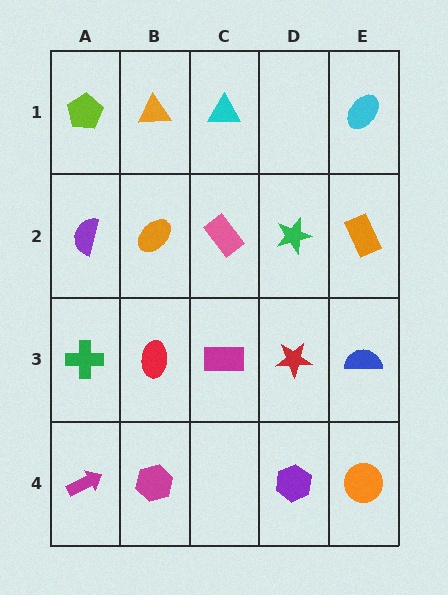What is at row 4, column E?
An orange circle.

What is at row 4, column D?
A purple hexagon.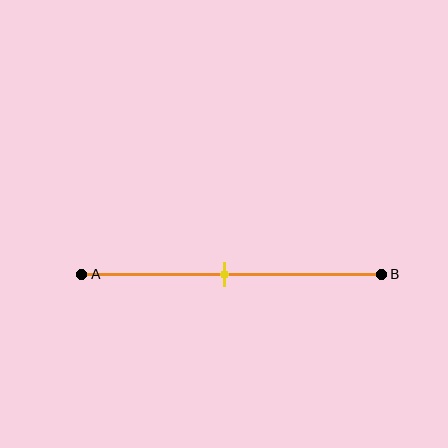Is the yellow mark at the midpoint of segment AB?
Yes, the mark is approximately at the midpoint.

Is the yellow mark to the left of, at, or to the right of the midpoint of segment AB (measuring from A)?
The yellow mark is approximately at the midpoint of segment AB.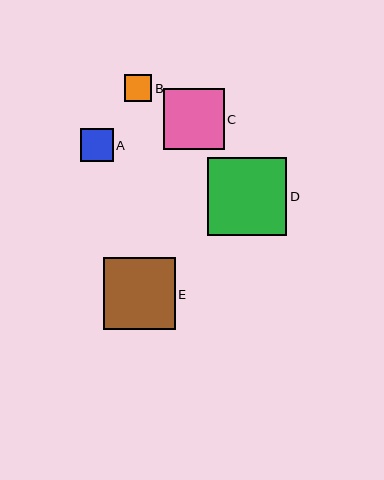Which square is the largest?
Square D is the largest with a size of approximately 79 pixels.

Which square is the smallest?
Square B is the smallest with a size of approximately 28 pixels.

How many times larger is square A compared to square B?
Square A is approximately 1.2 times the size of square B.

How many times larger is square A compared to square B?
Square A is approximately 1.2 times the size of square B.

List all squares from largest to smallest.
From largest to smallest: D, E, C, A, B.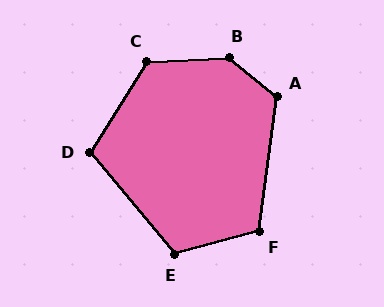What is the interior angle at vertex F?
Approximately 113 degrees (obtuse).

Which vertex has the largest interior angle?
B, at approximately 139 degrees.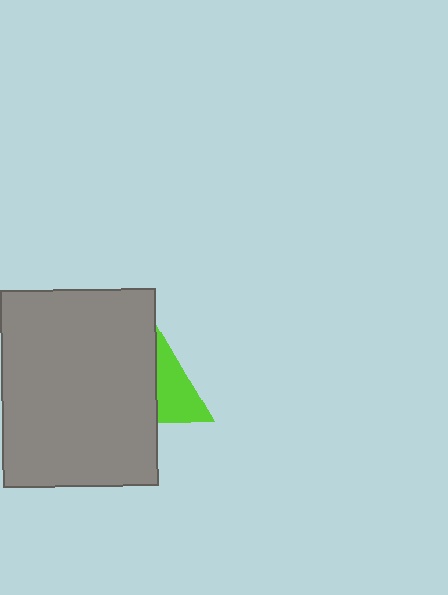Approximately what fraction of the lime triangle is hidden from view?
Roughly 50% of the lime triangle is hidden behind the gray rectangle.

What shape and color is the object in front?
The object in front is a gray rectangle.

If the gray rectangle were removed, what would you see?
You would see the complete lime triangle.